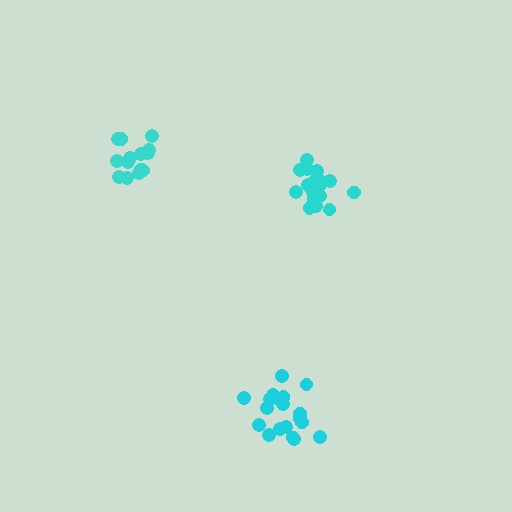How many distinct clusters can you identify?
There are 3 distinct clusters.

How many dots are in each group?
Group 1: 18 dots, Group 2: 20 dots, Group 3: 14 dots (52 total).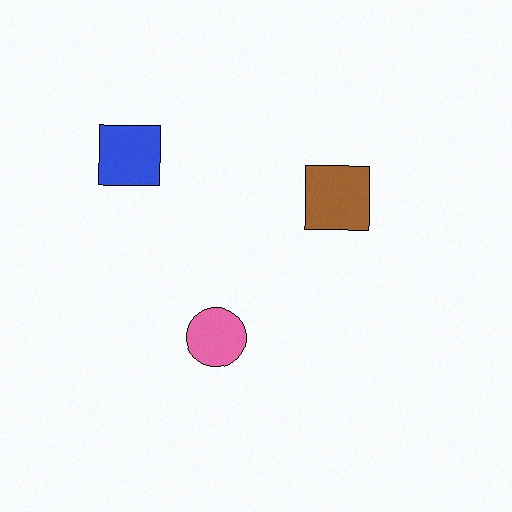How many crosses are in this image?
There are no crosses.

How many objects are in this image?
There are 3 objects.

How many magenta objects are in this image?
There are no magenta objects.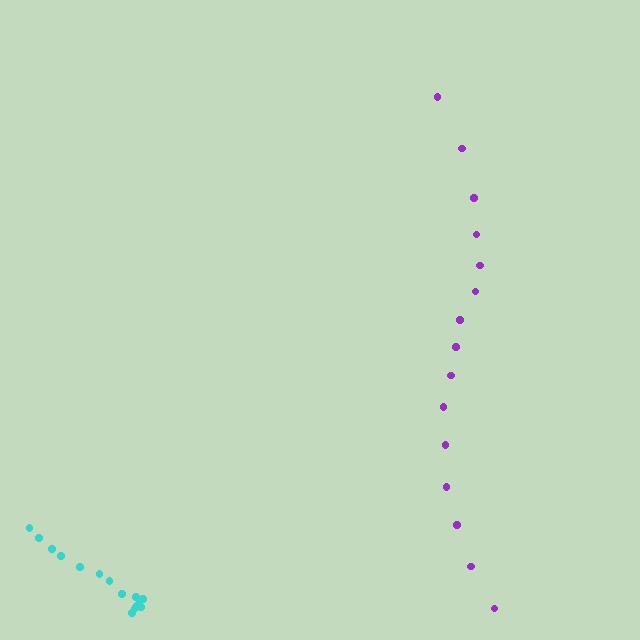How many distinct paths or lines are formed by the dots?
There are 2 distinct paths.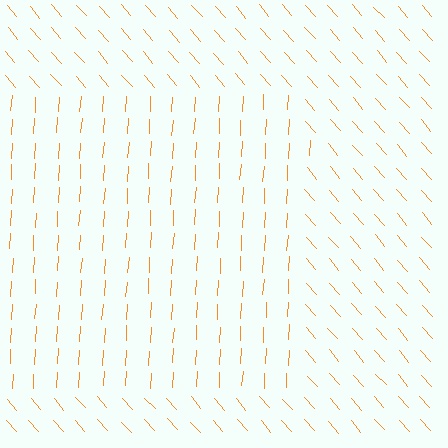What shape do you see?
I see a rectangle.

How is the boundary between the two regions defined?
The boundary is defined purely by a change in line orientation (approximately 45 degrees difference). All lines are the same color and thickness.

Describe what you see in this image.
The image is filled with small orange line segments. A rectangle region in the image has lines oriented differently from the surrounding lines, creating a visible texture boundary.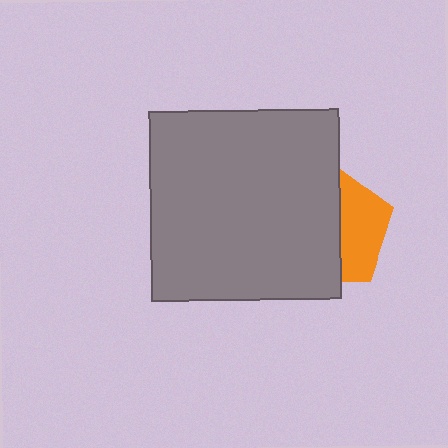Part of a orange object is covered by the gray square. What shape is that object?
It is a pentagon.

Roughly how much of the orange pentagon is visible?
A small part of it is visible (roughly 38%).